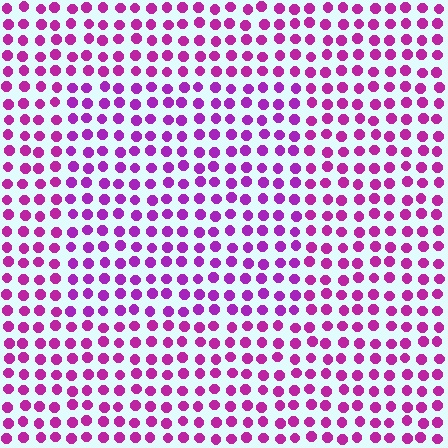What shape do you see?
I see a rectangle.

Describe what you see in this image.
The image is filled with small magenta elements in a uniform arrangement. A rectangle-shaped region is visible where the elements are tinted to a slightly different hue, forming a subtle color boundary.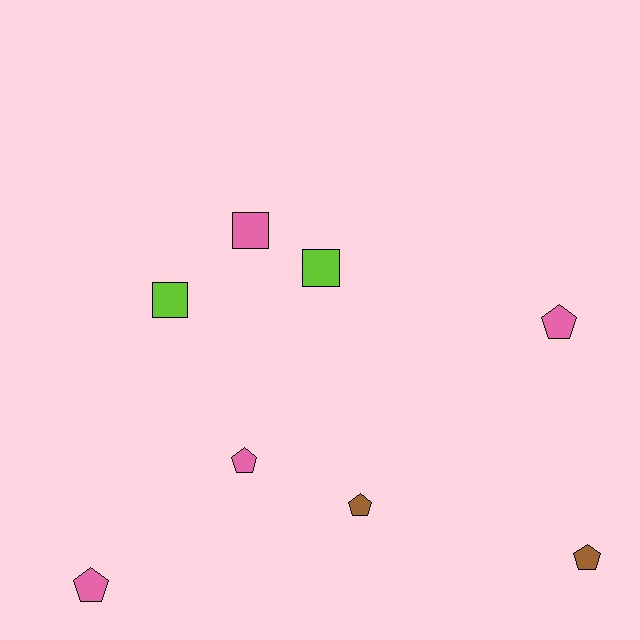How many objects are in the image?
There are 8 objects.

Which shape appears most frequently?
Pentagon, with 5 objects.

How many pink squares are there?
There is 1 pink square.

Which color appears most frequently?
Pink, with 4 objects.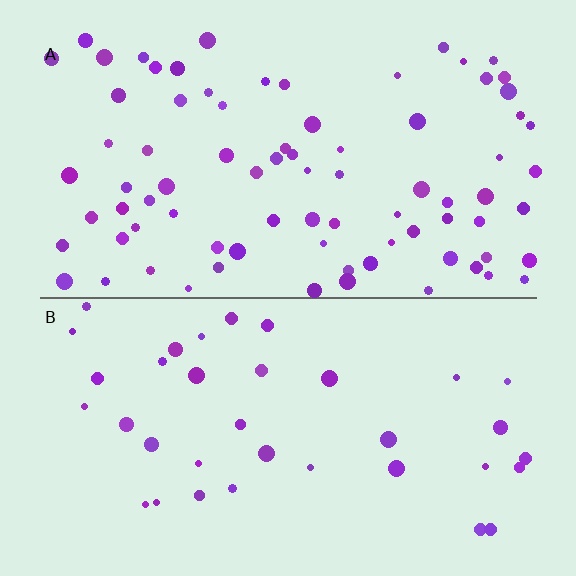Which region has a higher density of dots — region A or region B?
A (the top).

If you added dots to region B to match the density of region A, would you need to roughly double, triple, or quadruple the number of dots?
Approximately double.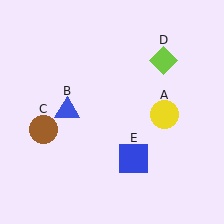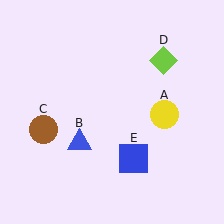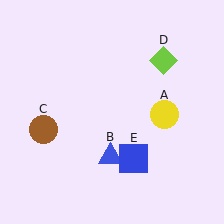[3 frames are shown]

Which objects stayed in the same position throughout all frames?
Yellow circle (object A) and brown circle (object C) and lime diamond (object D) and blue square (object E) remained stationary.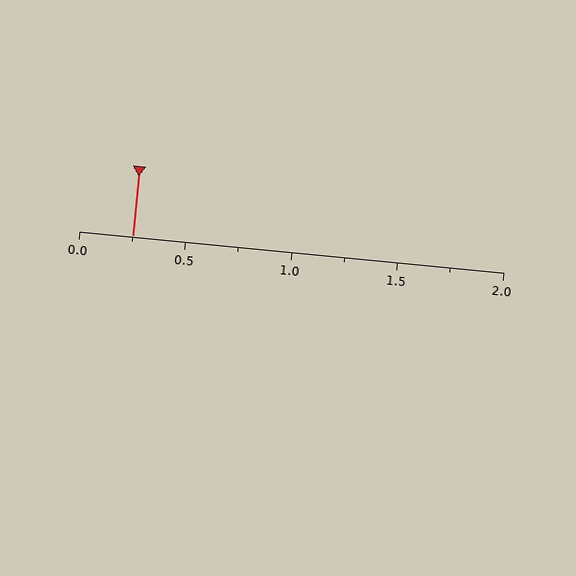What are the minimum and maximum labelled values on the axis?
The axis runs from 0.0 to 2.0.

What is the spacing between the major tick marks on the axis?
The major ticks are spaced 0.5 apart.